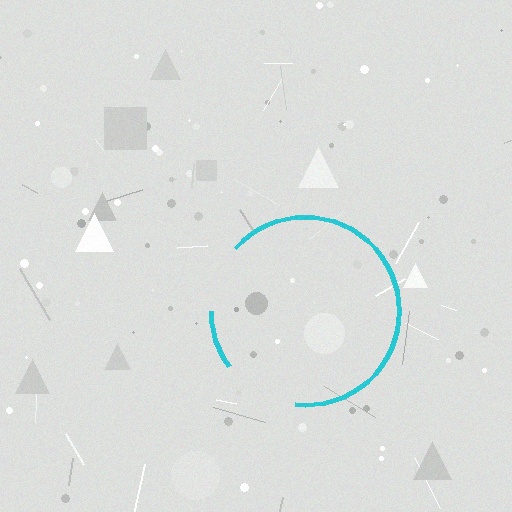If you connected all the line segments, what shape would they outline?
They would outline a circle.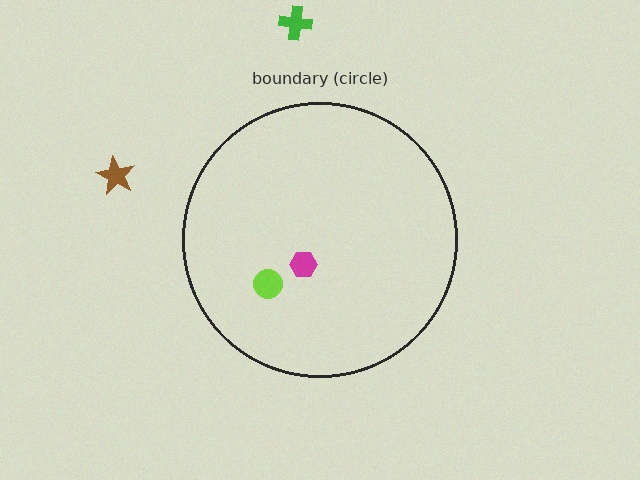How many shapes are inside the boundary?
2 inside, 2 outside.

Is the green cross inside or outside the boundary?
Outside.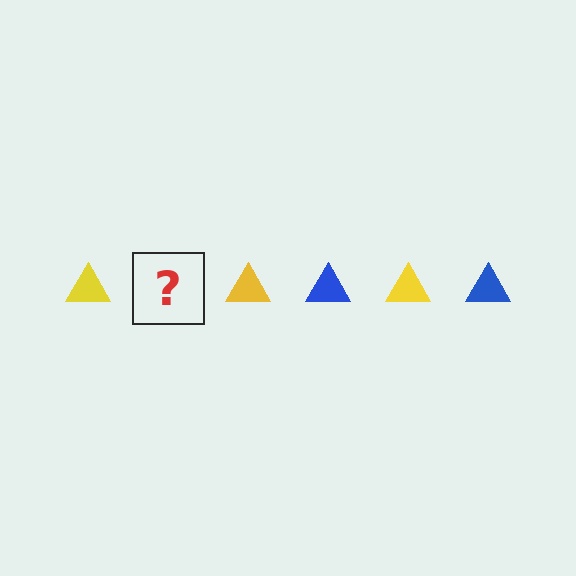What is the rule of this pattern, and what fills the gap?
The rule is that the pattern cycles through yellow, blue triangles. The gap should be filled with a blue triangle.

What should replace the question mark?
The question mark should be replaced with a blue triangle.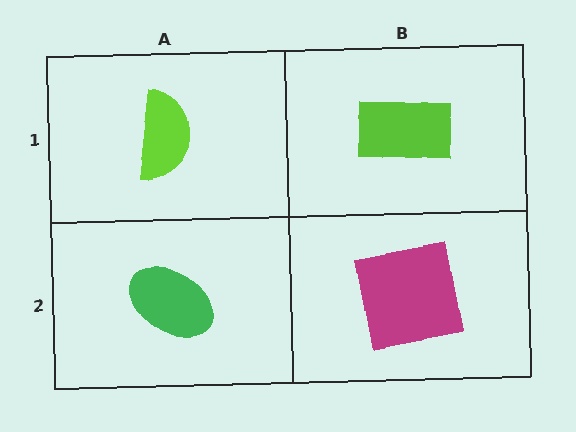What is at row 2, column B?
A magenta square.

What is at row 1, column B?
A lime rectangle.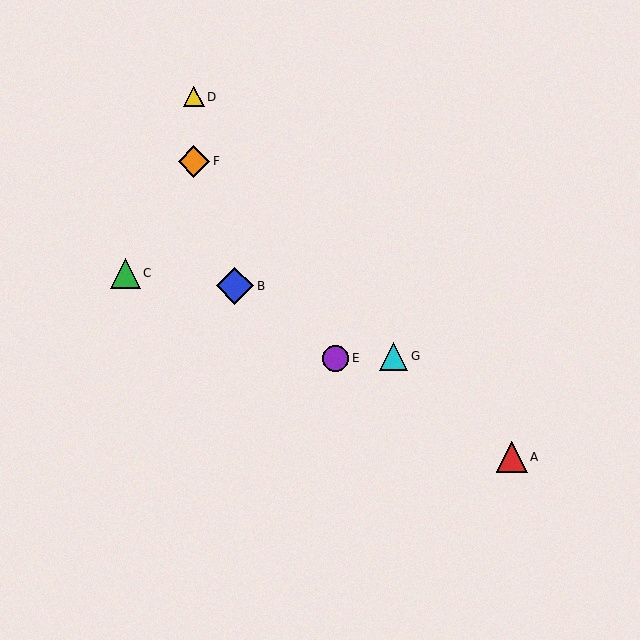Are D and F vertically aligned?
Yes, both are at x≈194.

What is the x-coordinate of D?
Object D is at x≈194.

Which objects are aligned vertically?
Objects D, F are aligned vertically.